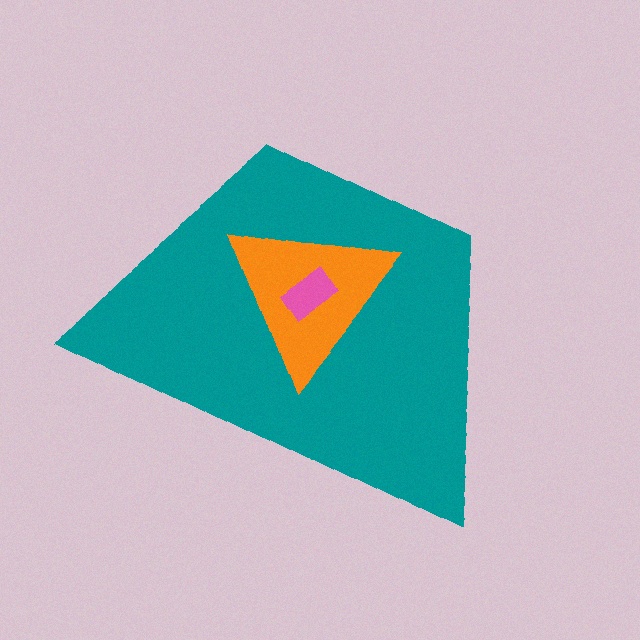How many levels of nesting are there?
3.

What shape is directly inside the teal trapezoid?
The orange triangle.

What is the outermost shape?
The teal trapezoid.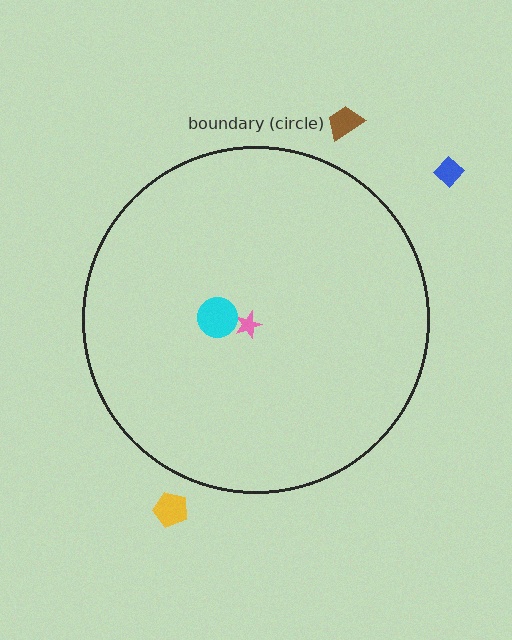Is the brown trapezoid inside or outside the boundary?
Outside.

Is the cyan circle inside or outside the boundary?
Inside.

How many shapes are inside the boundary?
2 inside, 3 outside.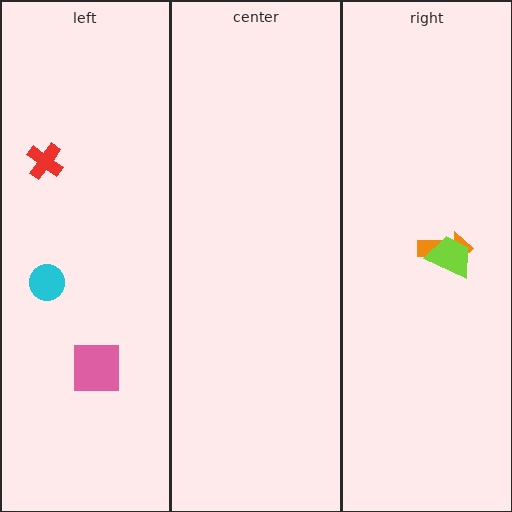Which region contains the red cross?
The left region.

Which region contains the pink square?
The left region.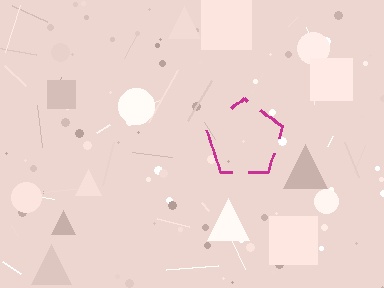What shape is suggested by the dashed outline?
The dashed outline suggests a pentagon.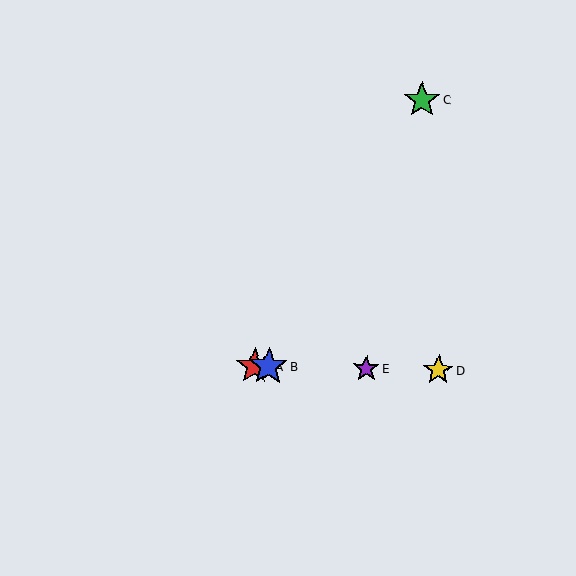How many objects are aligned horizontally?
4 objects (A, B, D, E) are aligned horizontally.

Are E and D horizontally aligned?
Yes, both are at y≈369.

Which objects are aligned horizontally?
Objects A, B, D, E are aligned horizontally.